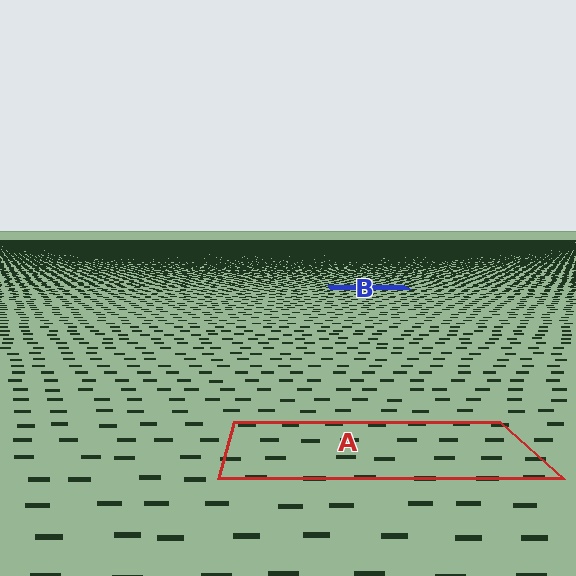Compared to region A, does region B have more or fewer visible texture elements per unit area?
Region B has more texture elements per unit area — they are packed more densely because it is farther away.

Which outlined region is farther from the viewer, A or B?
Region B is farther from the viewer — the texture elements inside it appear smaller and more densely packed.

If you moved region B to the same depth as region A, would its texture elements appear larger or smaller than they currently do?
They would appear larger. At a closer depth, the same texture elements are projected at a bigger on-screen size.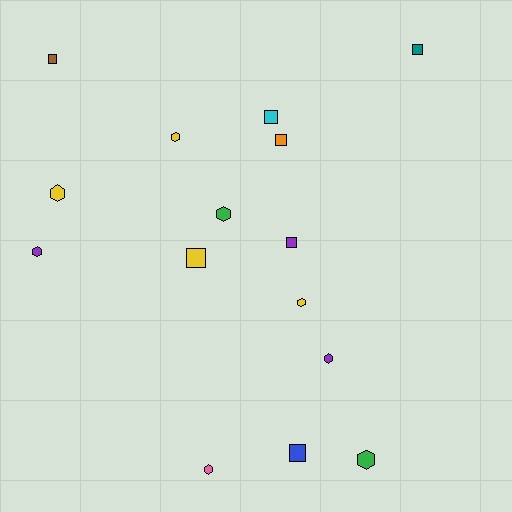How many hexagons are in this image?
There are 8 hexagons.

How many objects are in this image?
There are 15 objects.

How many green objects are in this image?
There are 2 green objects.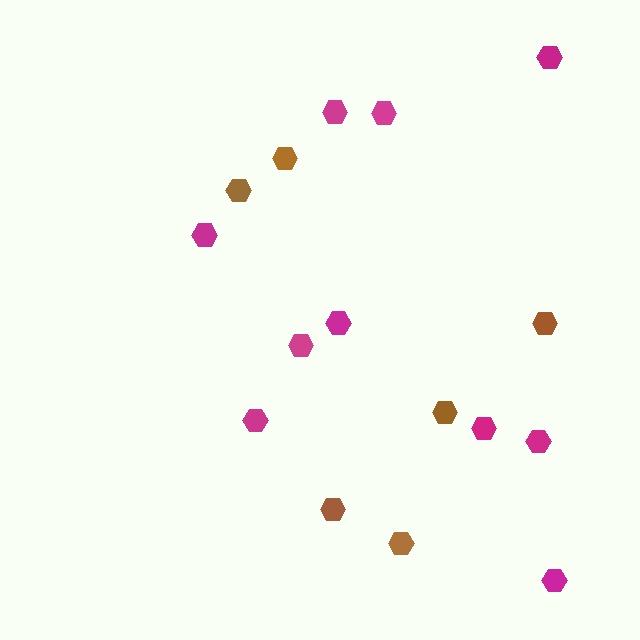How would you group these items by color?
There are 2 groups: one group of brown hexagons (6) and one group of magenta hexagons (10).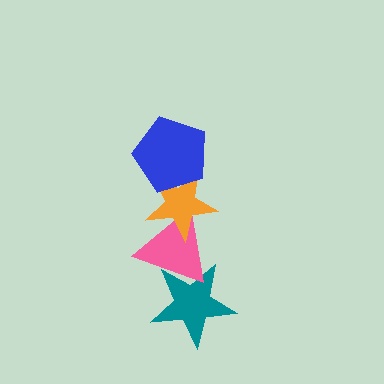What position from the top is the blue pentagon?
The blue pentagon is 1st from the top.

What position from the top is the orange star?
The orange star is 2nd from the top.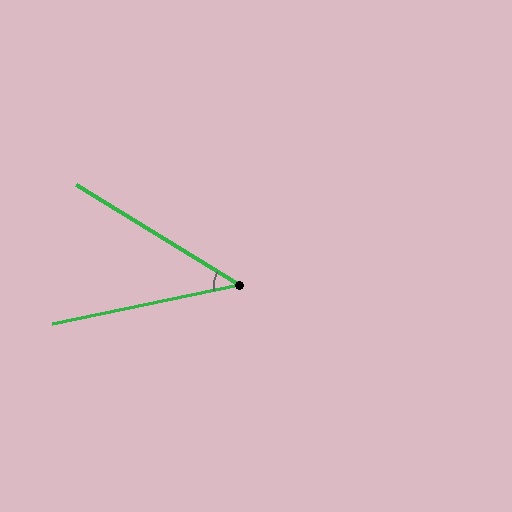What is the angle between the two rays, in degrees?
Approximately 43 degrees.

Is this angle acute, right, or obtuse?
It is acute.